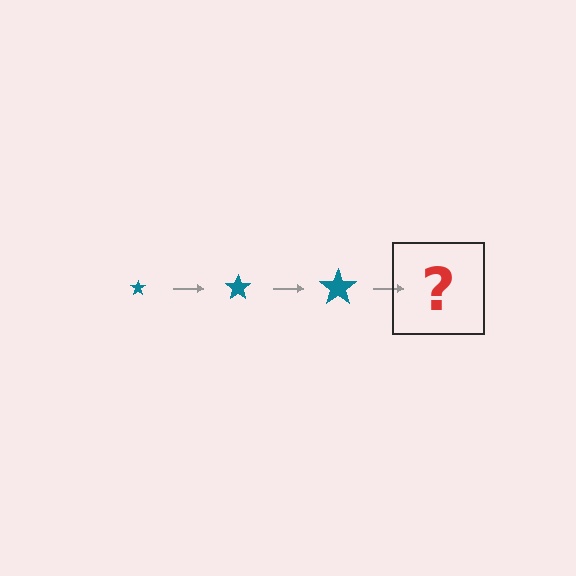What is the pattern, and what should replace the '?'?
The pattern is that the star gets progressively larger each step. The '?' should be a teal star, larger than the previous one.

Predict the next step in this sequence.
The next step is a teal star, larger than the previous one.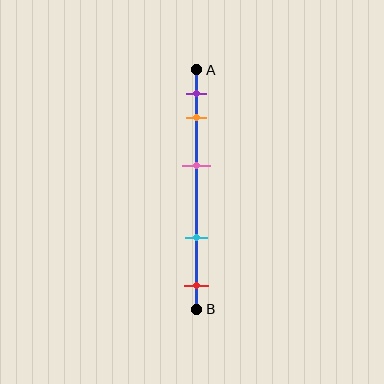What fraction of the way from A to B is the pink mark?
The pink mark is approximately 40% (0.4) of the way from A to B.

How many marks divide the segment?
There are 5 marks dividing the segment.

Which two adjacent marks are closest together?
The purple and orange marks are the closest adjacent pair.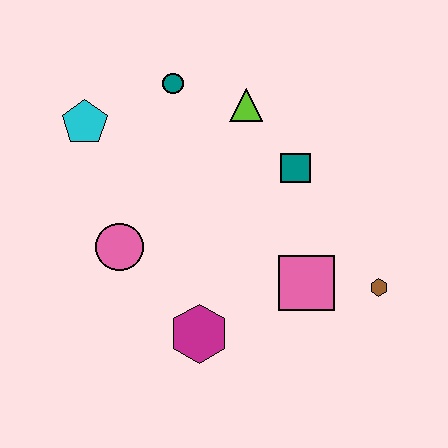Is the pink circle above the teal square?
No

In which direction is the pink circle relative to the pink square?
The pink circle is to the left of the pink square.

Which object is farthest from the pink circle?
The brown hexagon is farthest from the pink circle.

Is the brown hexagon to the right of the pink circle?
Yes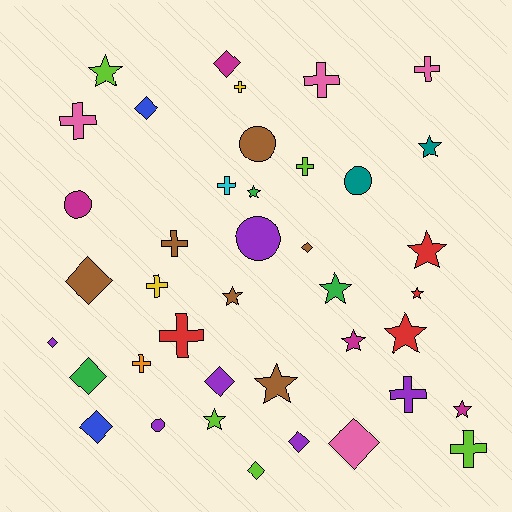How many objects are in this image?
There are 40 objects.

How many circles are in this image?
There are 5 circles.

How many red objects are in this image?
There are 4 red objects.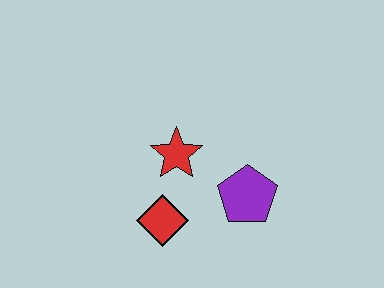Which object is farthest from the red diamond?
The purple pentagon is farthest from the red diamond.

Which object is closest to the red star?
The red diamond is closest to the red star.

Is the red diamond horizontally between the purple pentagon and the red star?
No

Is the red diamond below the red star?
Yes